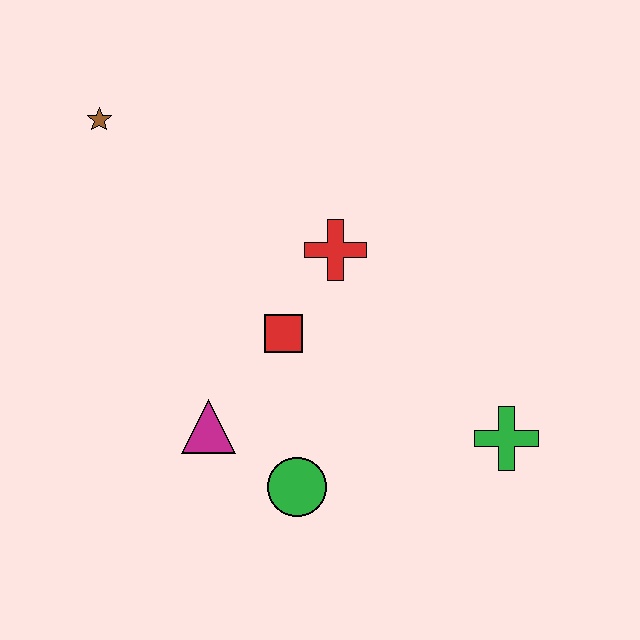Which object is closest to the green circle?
The magenta triangle is closest to the green circle.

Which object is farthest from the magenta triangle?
The brown star is farthest from the magenta triangle.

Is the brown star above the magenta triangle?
Yes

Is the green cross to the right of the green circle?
Yes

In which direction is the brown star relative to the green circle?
The brown star is above the green circle.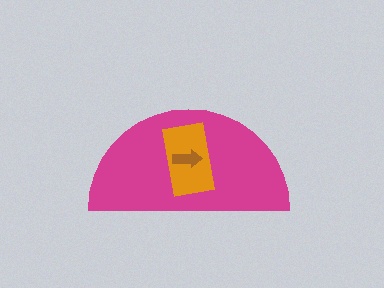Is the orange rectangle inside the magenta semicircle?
Yes.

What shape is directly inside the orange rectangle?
The brown arrow.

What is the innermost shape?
The brown arrow.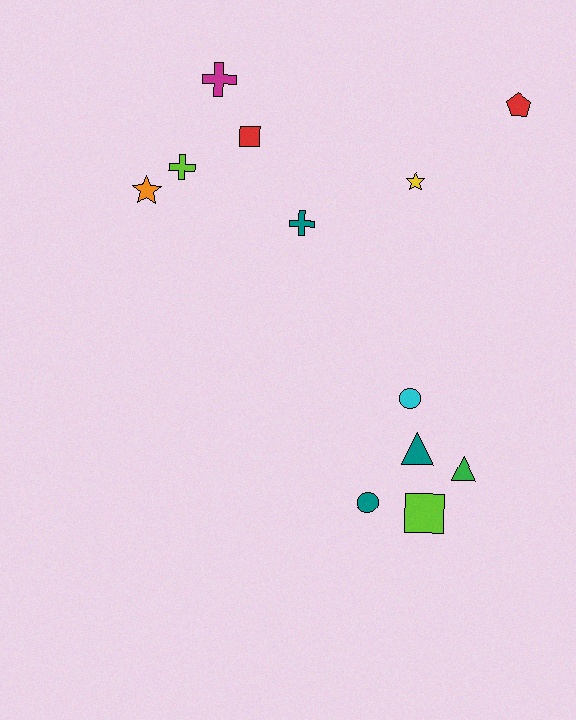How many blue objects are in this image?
There are no blue objects.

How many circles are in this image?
There are 2 circles.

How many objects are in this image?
There are 12 objects.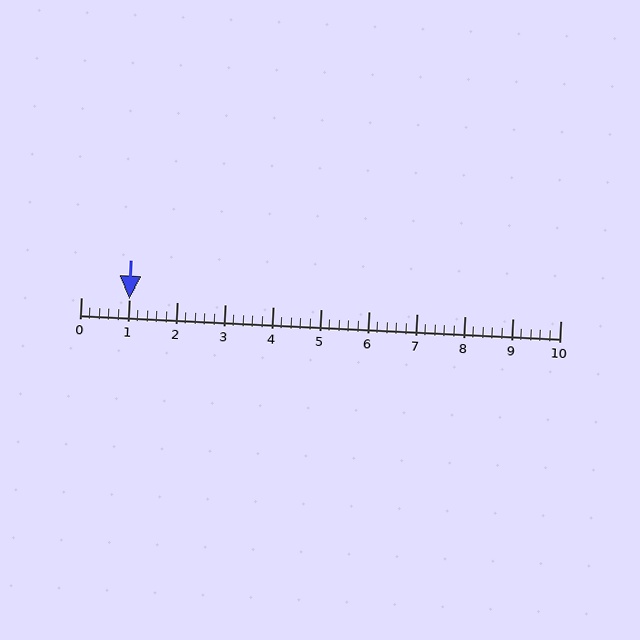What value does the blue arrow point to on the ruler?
The blue arrow points to approximately 1.0.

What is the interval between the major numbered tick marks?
The major tick marks are spaced 1 units apart.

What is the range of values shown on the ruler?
The ruler shows values from 0 to 10.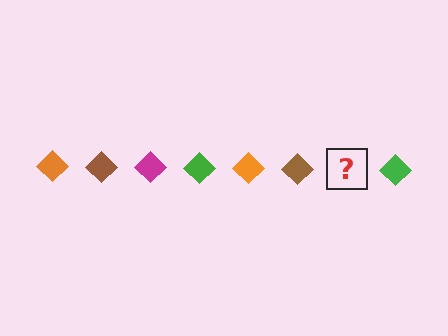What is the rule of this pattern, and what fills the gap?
The rule is that the pattern cycles through orange, brown, magenta, green diamonds. The gap should be filled with a magenta diamond.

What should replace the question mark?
The question mark should be replaced with a magenta diamond.